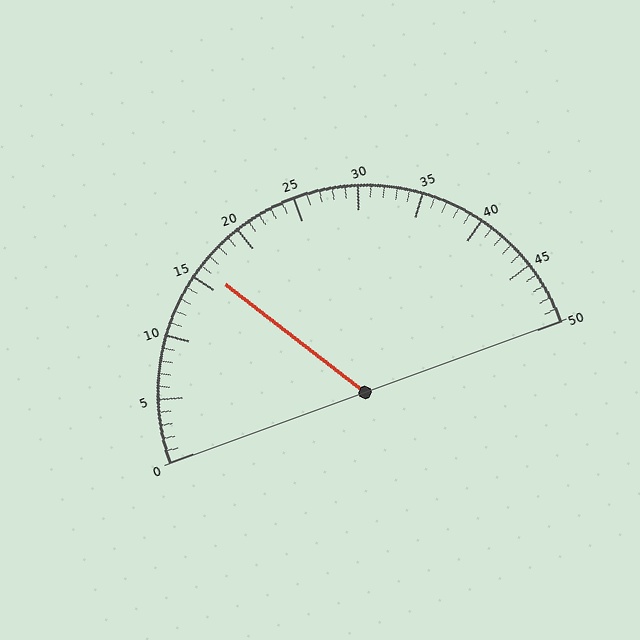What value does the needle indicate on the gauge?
The needle indicates approximately 16.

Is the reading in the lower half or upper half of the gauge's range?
The reading is in the lower half of the range (0 to 50).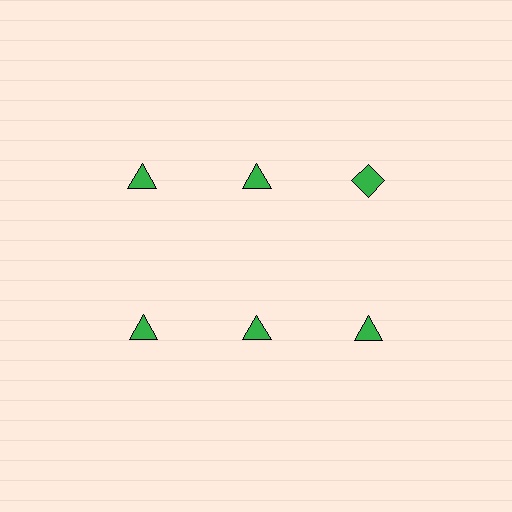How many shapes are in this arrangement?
There are 6 shapes arranged in a grid pattern.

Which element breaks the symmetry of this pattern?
The green diamond in the top row, center column breaks the symmetry. All other shapes are green triangles.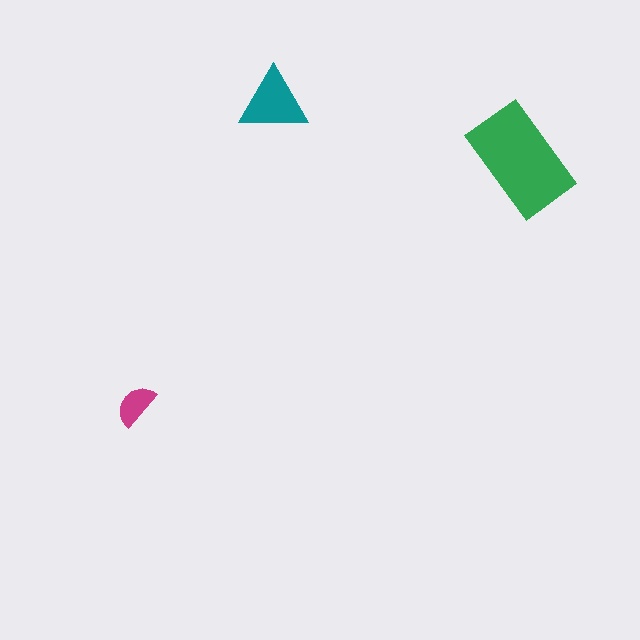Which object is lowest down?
The magenta semicircle is bottommost.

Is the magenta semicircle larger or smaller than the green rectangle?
Smaller.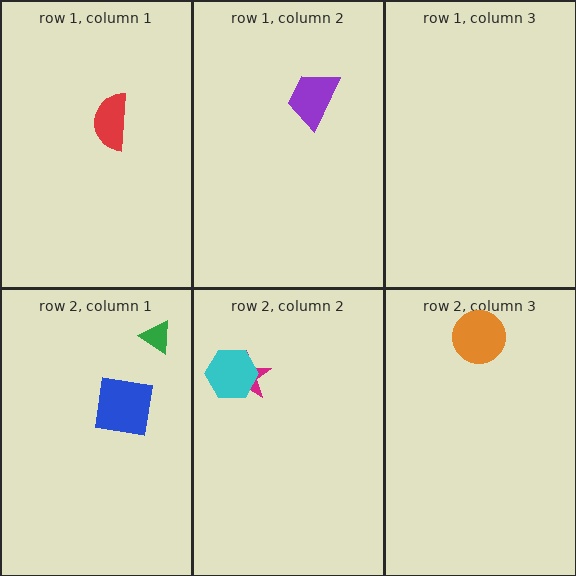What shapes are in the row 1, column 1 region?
The red semicircle.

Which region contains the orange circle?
The row 2, column 3 region.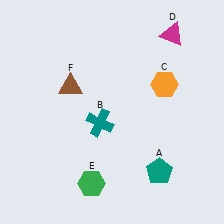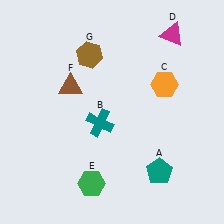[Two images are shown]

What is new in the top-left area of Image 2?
A brown hexagon (G) was added in the top-left area of Image 2.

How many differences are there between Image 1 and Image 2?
There is 1 difference between the two images.